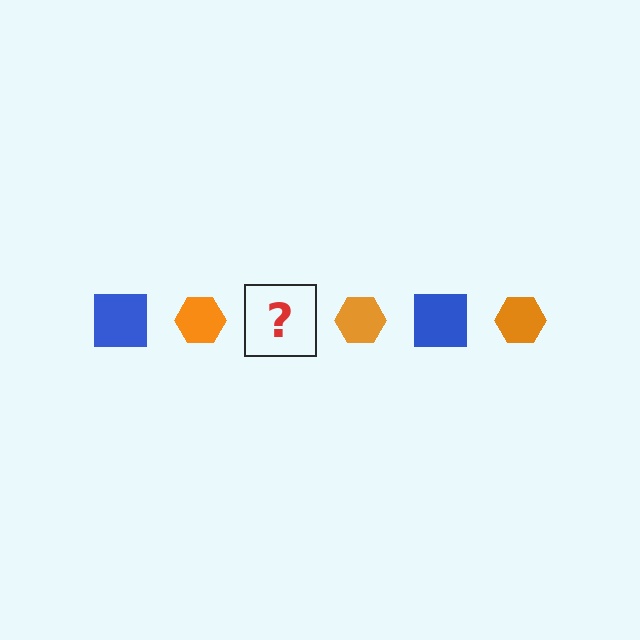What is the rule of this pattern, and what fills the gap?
The rule is that the pattern alternates between blue square and orange hexagon. The gap should be filled with a blue square.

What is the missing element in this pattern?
The missing element is a blue square.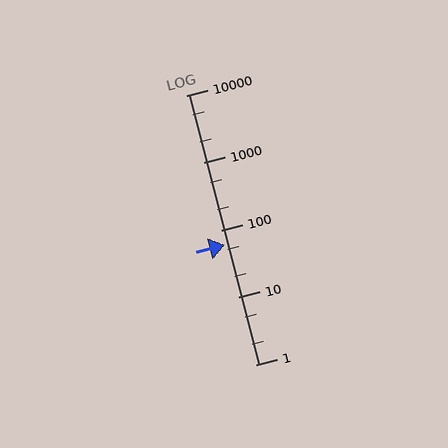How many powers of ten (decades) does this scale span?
The scale spans 4 decades, from 1 to 10000.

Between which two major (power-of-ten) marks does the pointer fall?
The pointer is between 10 and 100.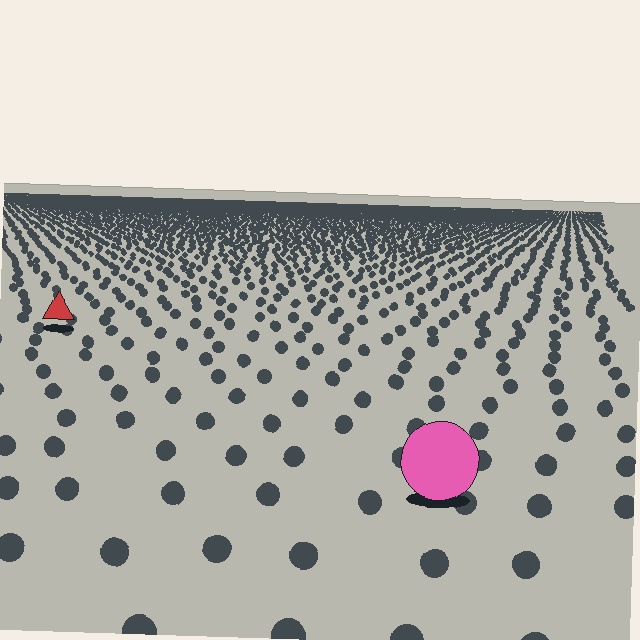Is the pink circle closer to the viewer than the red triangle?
Yes. The pink circle is closer — you can tell from the texture gradient: the ground texture is coarser near it.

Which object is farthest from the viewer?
The red triangle is farthest from the viewer. It appears smaller and the ground texture around it is denser.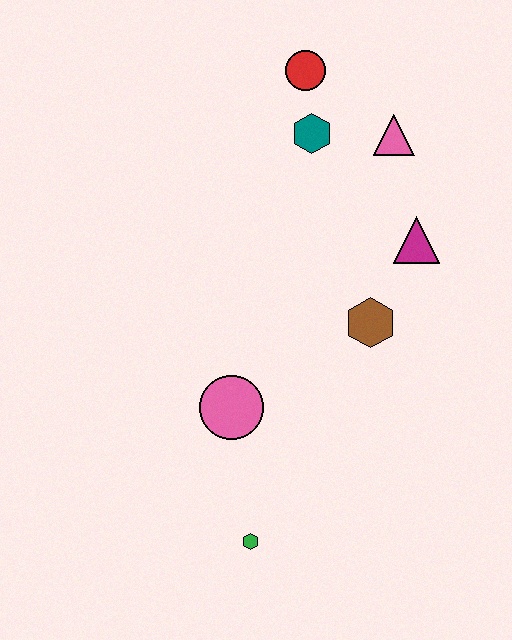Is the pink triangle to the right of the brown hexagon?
Yes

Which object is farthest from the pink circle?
The red circle is farthest from the pink circle.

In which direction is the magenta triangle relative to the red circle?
The magenta triangle is below the red circle.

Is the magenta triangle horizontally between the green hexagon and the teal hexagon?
No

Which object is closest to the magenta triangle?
The brown hexagon is closest to the magenta triangle.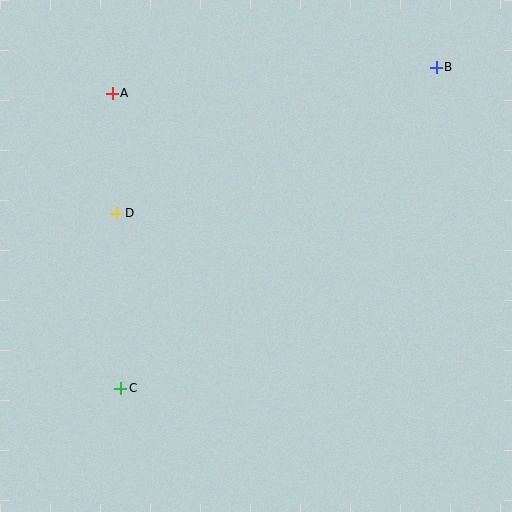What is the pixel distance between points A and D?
The distance between A and D is 120 pixels.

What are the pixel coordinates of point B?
Point B is at (436, 67).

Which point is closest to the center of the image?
Point D at (117, 213) is closest to the center.